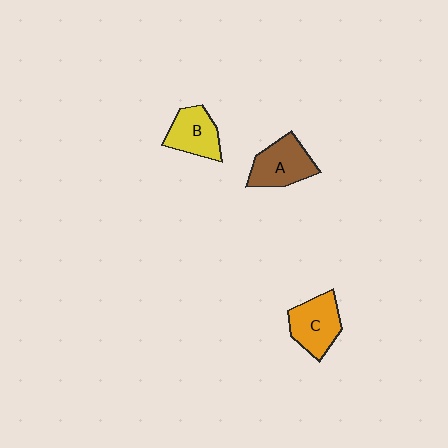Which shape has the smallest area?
Shape B (yellow).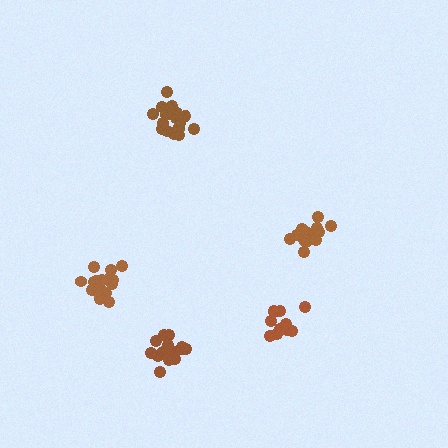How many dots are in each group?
Group 1: 18 dots, Group 2: 14 dots, Group 3: 19 dots, Group 4: 18 dots, Group 5: 15 dots (84 total).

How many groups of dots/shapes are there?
There are 5 groups.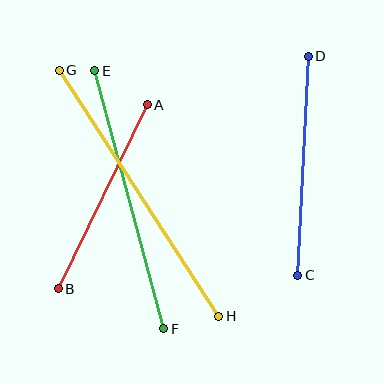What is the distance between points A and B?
The distance is approximately 204 pixels.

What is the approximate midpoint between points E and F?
The midpoint is at approximately (129, 200) pixels.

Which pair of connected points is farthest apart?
Points G and H are farthest apart.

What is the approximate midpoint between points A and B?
The midpoint is at approximately (103, 197) pixels.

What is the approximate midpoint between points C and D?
The midpoint is at approximately (303, 166) pixels.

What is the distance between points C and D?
The distance is approximately 219 pixels.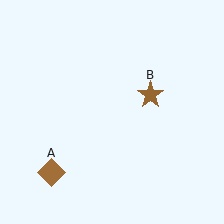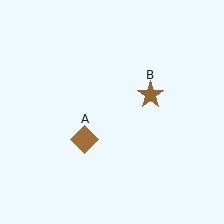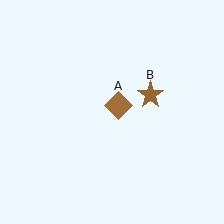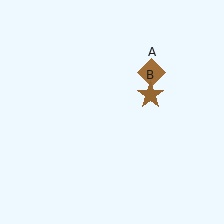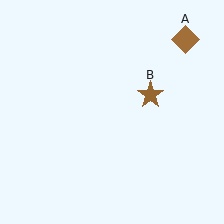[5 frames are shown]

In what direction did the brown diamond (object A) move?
The brown diamond (object A) moved up and to the right.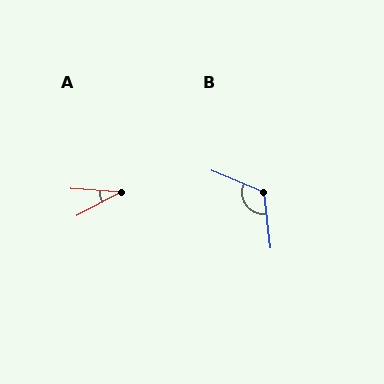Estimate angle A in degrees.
Approximately 32 degrees.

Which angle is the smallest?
A, at approximately 32 degrees.